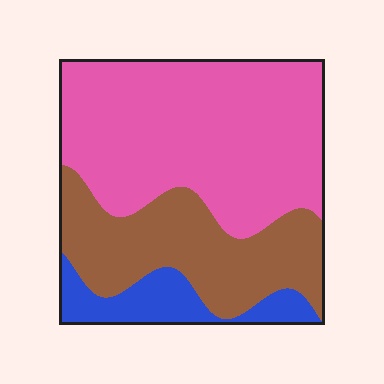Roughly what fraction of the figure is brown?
Brown covers 32% of the figure.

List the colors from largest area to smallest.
From largest to smallest: pink, brown, blue.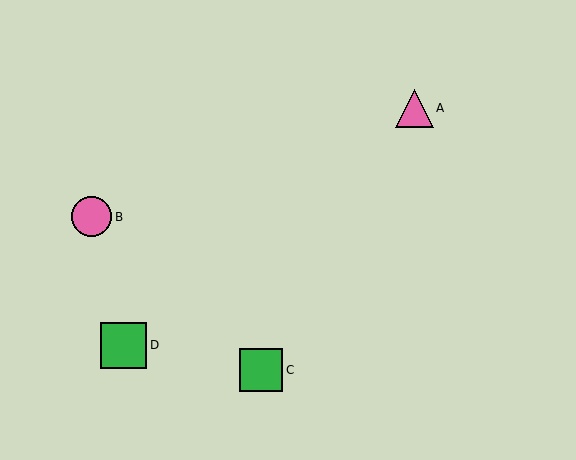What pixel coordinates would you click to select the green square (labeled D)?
Click at (123, 345) to select the green square D.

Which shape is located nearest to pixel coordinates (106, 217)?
The pink circle (labeled B) at (92, 217) is nearest to that location.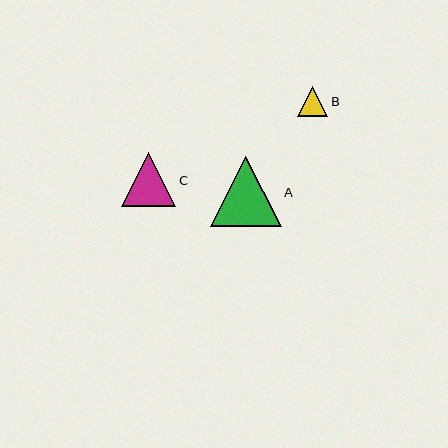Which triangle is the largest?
Triangle A is the largest with a size of approximately 70 pixels.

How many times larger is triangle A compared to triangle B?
Triangle A is approximately 2.3 times the size of triangle B.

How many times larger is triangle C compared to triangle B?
Triangle C is approximately 1.8 times the size of triangle B.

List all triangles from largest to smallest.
From largest to smallest: A, C, B.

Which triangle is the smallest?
Triangle B is the smallest with a size of approximately 30 pixels.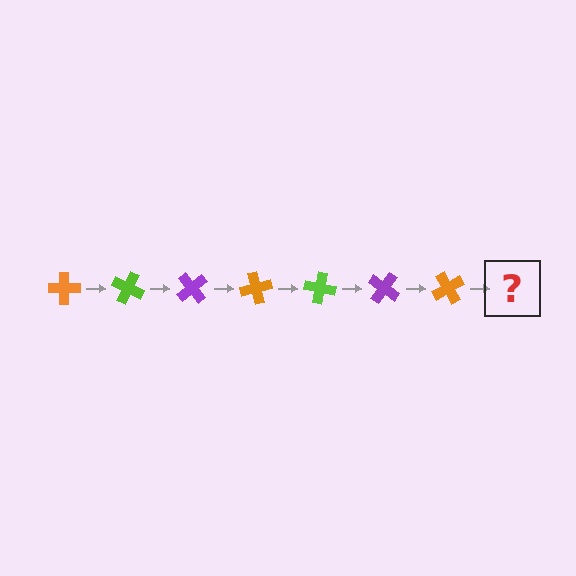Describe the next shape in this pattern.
It should be a lime cross, rotated 175 degrees from the start.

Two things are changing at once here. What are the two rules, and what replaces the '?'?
The two rules are that it rotates 25 degrees each step and the color cycles through orange, lime, and purple. The '?' should be a lime cross, rotated 175 degrees from the start.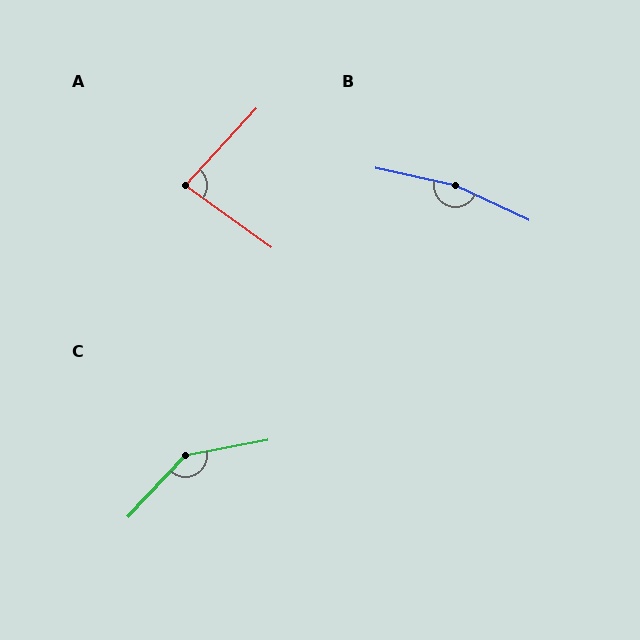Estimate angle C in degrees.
Approximately 144 degrees.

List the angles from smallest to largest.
A (82°), C (144°), B (168°).